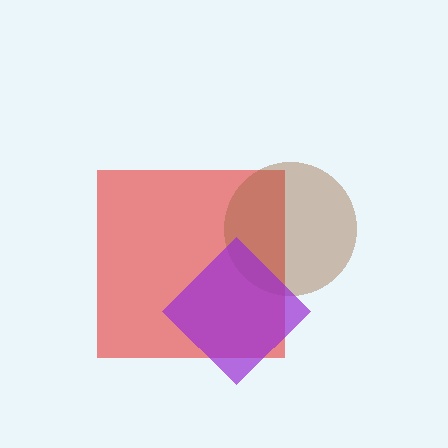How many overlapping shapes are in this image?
There are 3 overlapping shapes in the image.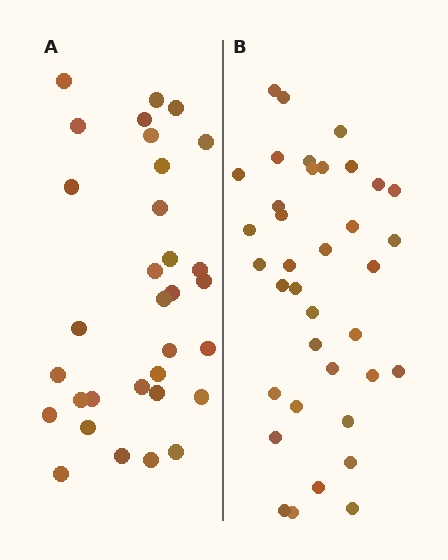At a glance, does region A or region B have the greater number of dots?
Region B (the right region) has more dots.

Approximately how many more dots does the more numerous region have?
Region B has about 5 more dots than region A.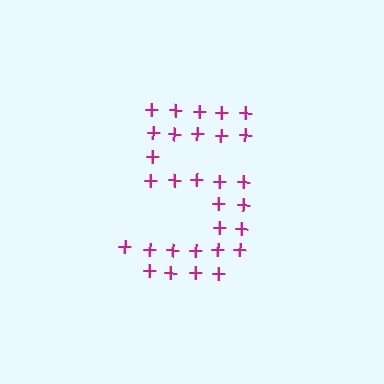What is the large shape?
The large shape is the digit 5.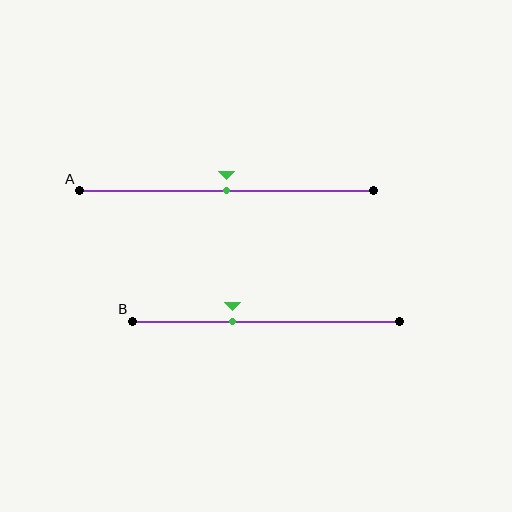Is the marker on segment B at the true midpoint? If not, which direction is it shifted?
No, the marker on segment B is shifted to the left by about 13% of the segment length.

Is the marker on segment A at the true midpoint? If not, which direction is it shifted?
Yes, the marker on segment A is at the true midpoint.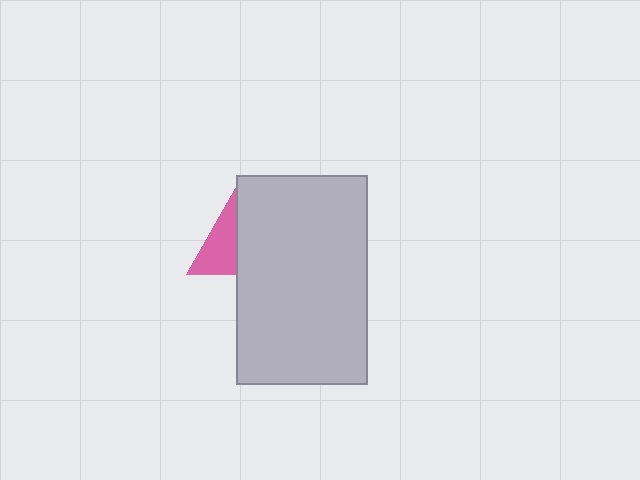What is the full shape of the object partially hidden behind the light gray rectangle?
The partially hidden object is a pink triangle.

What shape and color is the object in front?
The object in front is a light gray rectangle.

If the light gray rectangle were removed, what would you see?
You would see the complete pink triangle.